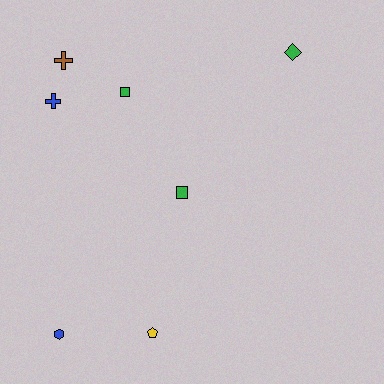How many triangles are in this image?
There are no triangles.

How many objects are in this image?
There are 7 objects.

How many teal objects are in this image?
There are no teal objects.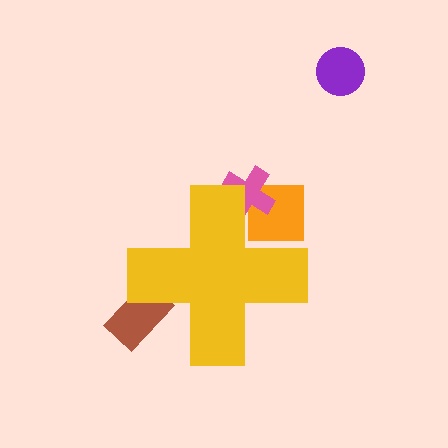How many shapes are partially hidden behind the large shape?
3 shapes are partially hidden.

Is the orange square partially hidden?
Yes, the orange square is partially hidden behind the yellow cross.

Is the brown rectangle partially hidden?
Yes, the brown rectangle is partially hidden behind the yellow cross.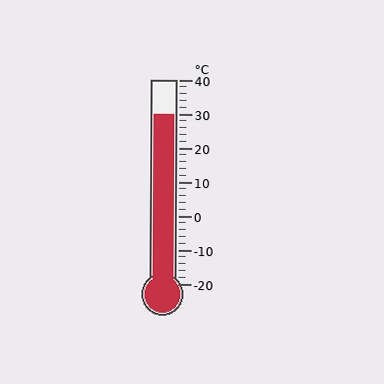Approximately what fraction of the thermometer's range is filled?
The thermometer is filled to approximately 85% of its range.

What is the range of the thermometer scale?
The thermometer scale ranges from -20°C to 40°C.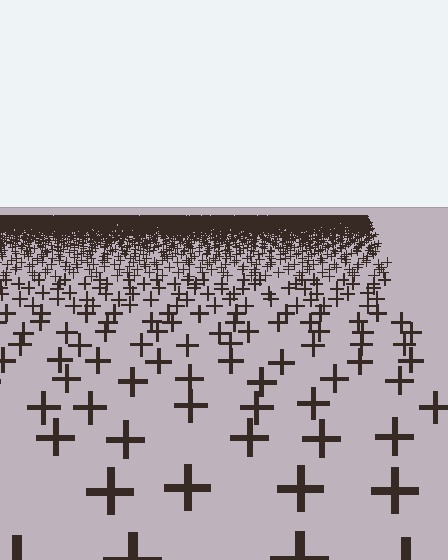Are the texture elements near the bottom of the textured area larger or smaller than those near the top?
Larger. Near the bottom, elements are closer to the viewer and appear at a bigger on-screen size.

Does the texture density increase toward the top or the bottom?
Density increases toward the top.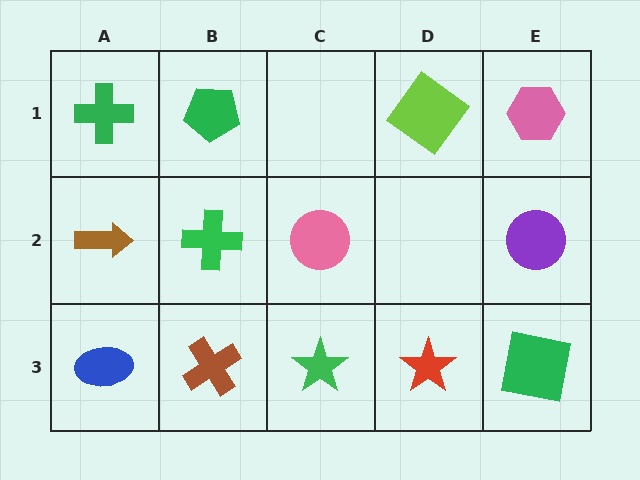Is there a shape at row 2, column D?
No, that cell is empty.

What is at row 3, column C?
A green star.